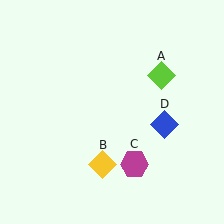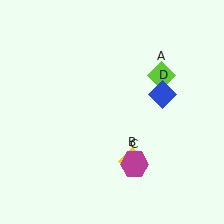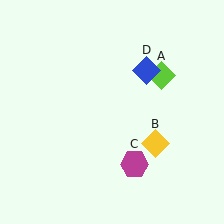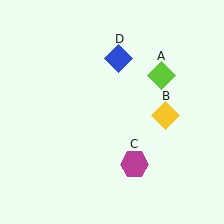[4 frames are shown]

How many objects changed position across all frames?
2 objects changed position: yellow diamond (object B), blue diamond (object D).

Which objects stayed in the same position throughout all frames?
Lime diamond (object A) and magenta hexagon (object C) remained stationary.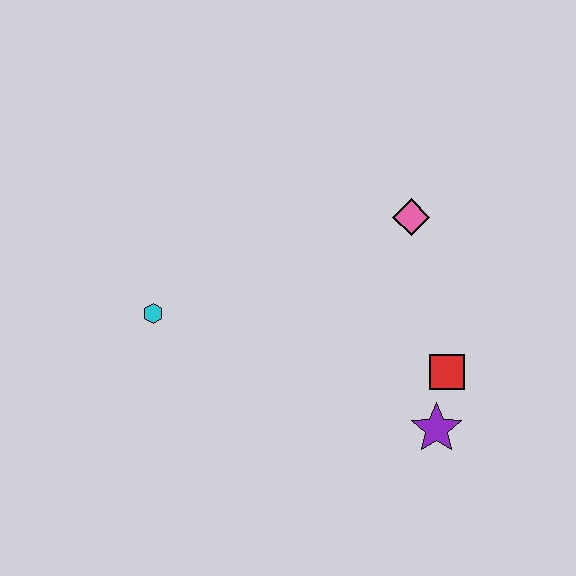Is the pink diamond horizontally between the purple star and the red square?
No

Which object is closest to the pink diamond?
The red square is closest to the pink diamond.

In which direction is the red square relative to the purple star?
The red square is above the purple star.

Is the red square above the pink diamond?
No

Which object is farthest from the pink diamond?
The cyan hexagon is farthest from the pink diamond.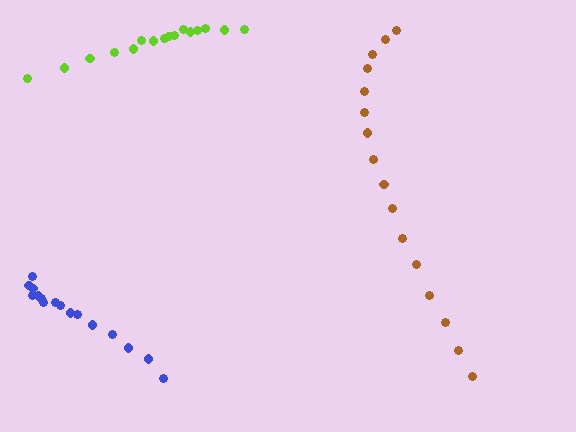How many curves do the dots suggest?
There are 3 distinct paths.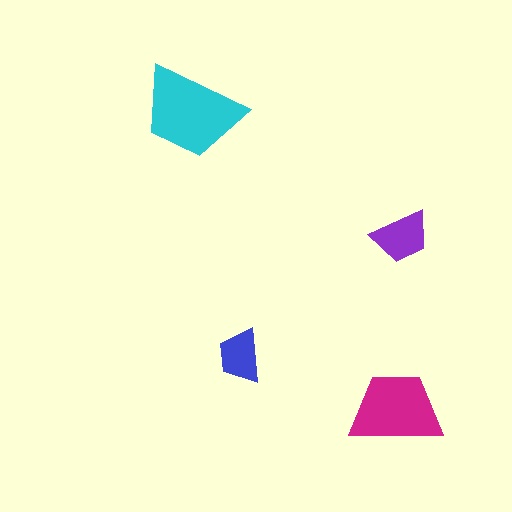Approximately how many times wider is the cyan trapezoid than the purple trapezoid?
About 2 times wider.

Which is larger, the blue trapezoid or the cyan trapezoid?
The cyan one.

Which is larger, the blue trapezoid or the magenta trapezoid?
The magenta one.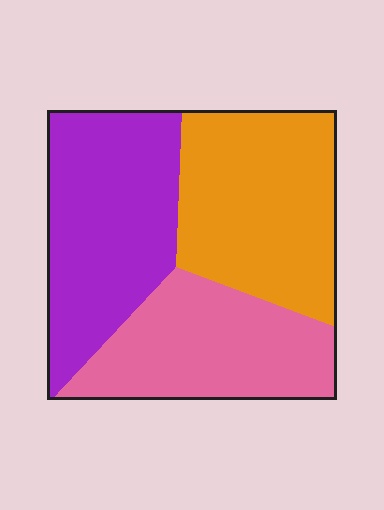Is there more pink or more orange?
Orange.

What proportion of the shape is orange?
Orange takes up between a third and a half of the shape.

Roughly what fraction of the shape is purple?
Purple covers 35% of the shape.